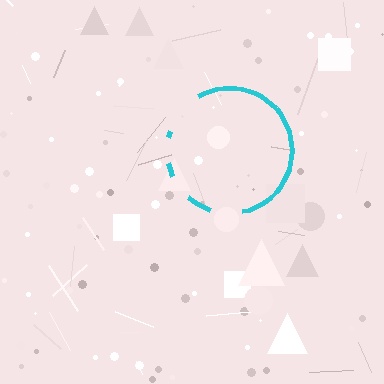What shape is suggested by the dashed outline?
The dashed outline suggests a circle.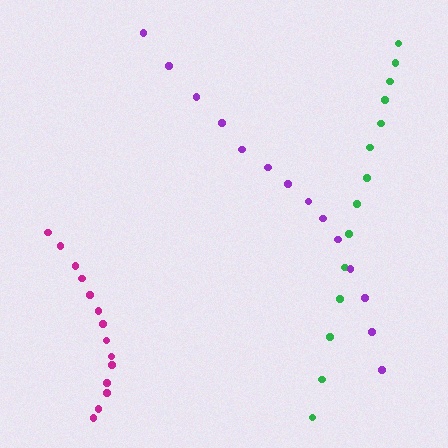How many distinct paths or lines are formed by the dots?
There are 3 distinct paths.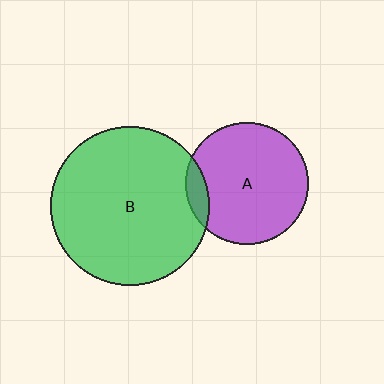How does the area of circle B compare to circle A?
Approximately 1.7 times.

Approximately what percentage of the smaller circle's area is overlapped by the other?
Approximately 10%.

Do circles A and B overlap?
Yes.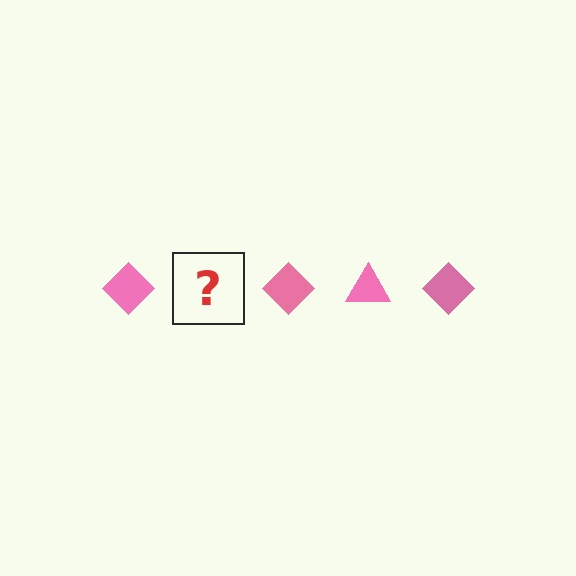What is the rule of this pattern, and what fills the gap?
The rule is that the pattern cycles through diamond, triangle shapes in pink. The gap should be filled with a pink triangle.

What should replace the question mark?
The question mark should be replaced with a pink triangle.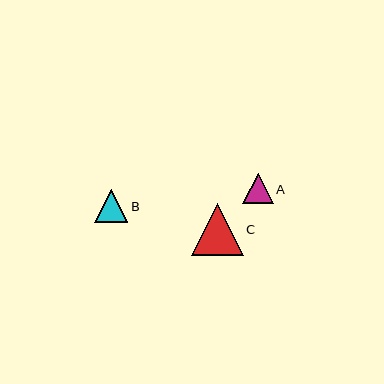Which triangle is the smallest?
Triangle A is the smallest with a size of approximately 31 pixels.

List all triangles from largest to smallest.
From largest to smallest: C, B, A.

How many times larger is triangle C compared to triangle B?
Triangle C is approximately 1.6 times the size of triangle B.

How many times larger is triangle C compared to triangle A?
Triangle C is approximately 1.7 times the size of triangle A.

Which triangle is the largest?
Triangle C is the largest with a size of approximately 52 pixels.